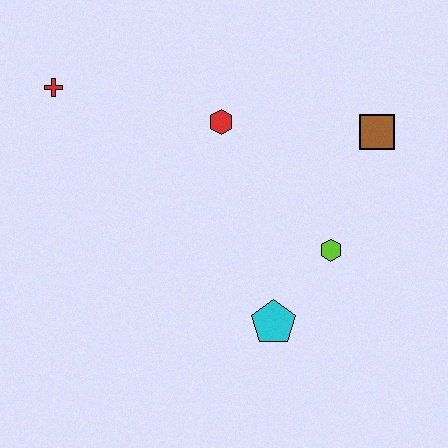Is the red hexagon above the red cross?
No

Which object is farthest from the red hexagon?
The cyan pentagon is farthest from the red hexagon.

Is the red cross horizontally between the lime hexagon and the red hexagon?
No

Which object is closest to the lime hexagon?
The cyan pentagon is closest to the lime hexagon.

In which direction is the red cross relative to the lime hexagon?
The red cross is to the left of the lime hexagon.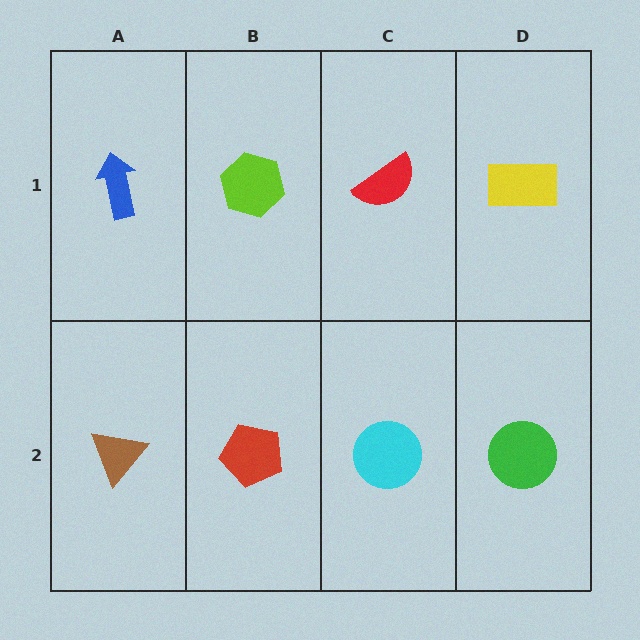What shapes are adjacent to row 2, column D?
A yellow rectangle (row 1, column D), a cyan circle (row 2, column C).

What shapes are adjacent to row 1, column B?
A red pentagon (row 2, column B), a blue arrow (row 1, column A), a red semicircle (row 1, column C).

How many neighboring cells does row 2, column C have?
3.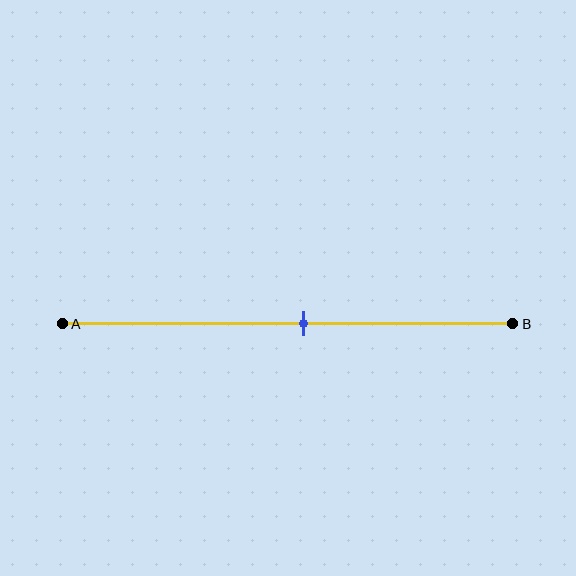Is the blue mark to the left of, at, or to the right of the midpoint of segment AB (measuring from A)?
The blue mark is to the right of the midpoint of segment AB.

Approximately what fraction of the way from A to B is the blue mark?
The blue mark is approximately 55% of the way from A to B.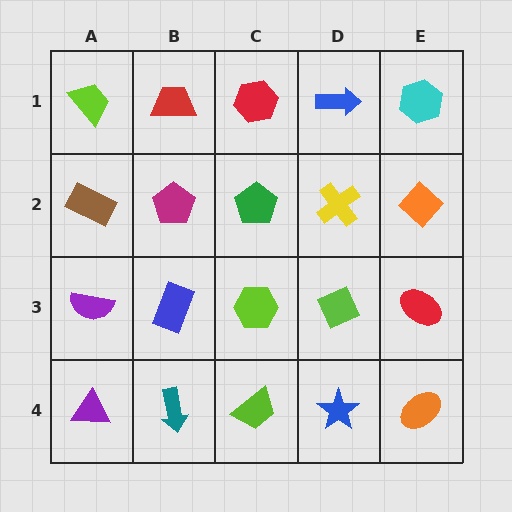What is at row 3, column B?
A blue rectangle.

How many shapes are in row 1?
5 shapes.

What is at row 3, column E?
A red ellipse.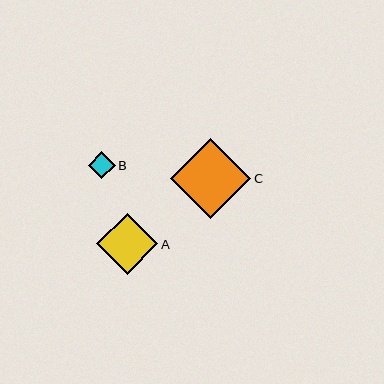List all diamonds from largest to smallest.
From largest to smallest: C, A, B.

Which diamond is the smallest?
Diamond B is the smallest with a size of approximately 27 pixels.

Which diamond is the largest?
Diamond C is the largest with a size of approximately 81 pixels.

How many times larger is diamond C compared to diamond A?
Diamond C is approximately 1.3 times the size of diamond A.